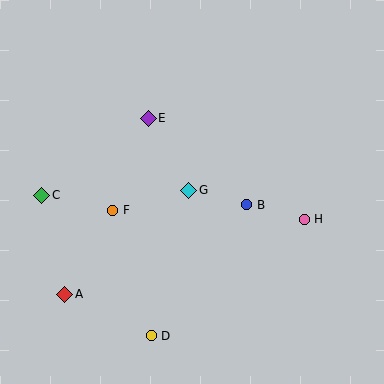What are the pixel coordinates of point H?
Point H is at (304, 219).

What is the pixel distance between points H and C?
The distance between H and C is 264 pixels.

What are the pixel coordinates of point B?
Point B is at (247, 205).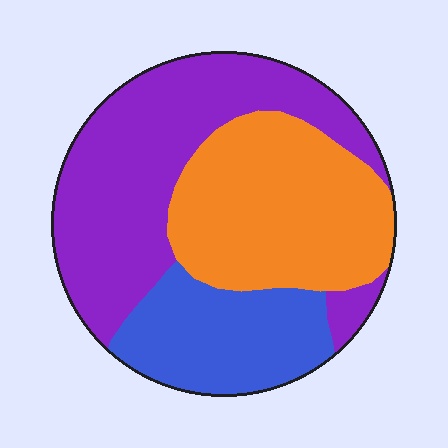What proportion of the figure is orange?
Orange takes up between a third and a half of the figure.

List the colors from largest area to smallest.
From largest to smallest: purple, orange, blue.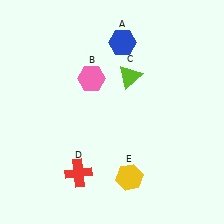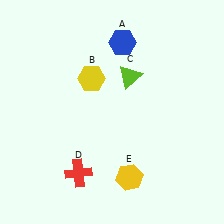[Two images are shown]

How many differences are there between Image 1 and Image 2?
There is 1 difference between the two images.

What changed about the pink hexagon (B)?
In Image 1, B is pink. In Image 2, it changed to yellow.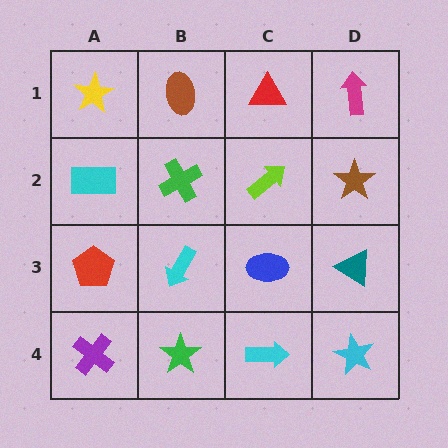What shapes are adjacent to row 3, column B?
A green cross (row 2, column B), a green star (row 4, column B), a red pentagon (row 3, column A), a blue ellipse (row 3, column C).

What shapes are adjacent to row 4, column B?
A cyan arrow (row 3, column B), a purple cross (row 4, column A), a cyan arrow (row 4, column C).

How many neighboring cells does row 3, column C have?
4.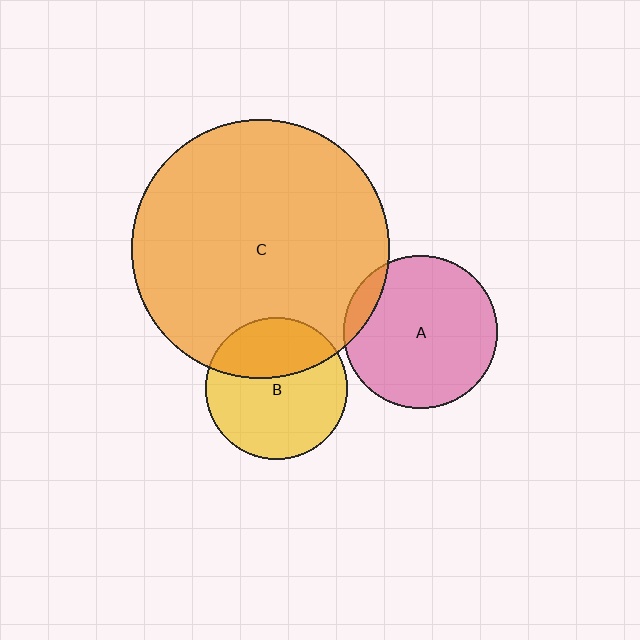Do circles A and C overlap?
Yes.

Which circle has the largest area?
Circle C (orange).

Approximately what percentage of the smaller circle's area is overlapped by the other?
Approximately 10%.